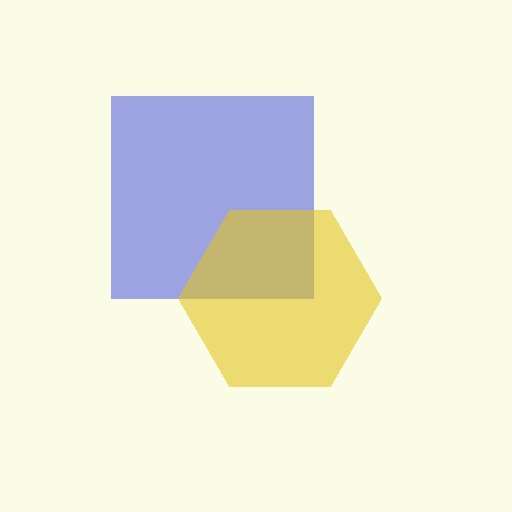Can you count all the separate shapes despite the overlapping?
Yes, there are 2 separate shapes.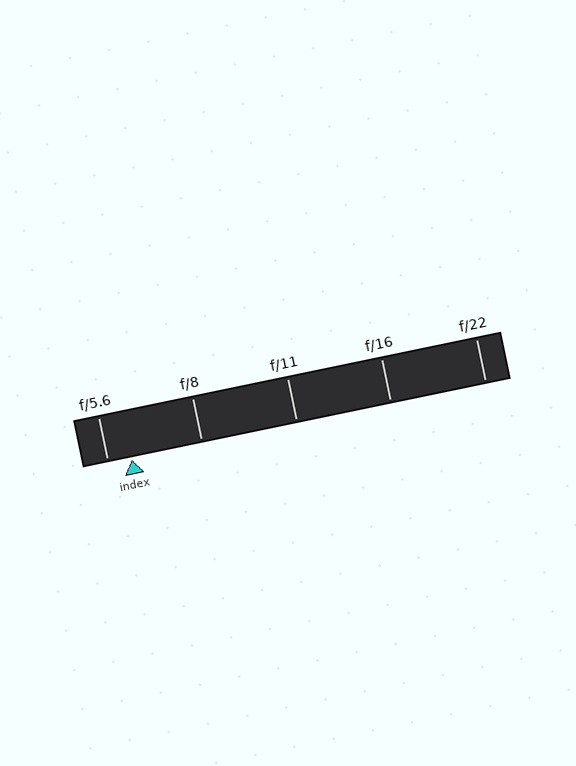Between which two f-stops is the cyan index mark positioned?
The index mark is between f/5.6 and f/8.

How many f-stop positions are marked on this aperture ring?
There are 5 f-stop positions marked.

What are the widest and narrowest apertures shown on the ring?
The widest aperture shown is f/5.6 and the narrowest is f/22.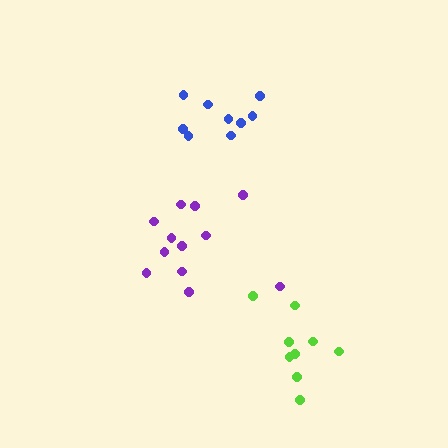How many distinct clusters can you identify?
There are 3 distinct clusters.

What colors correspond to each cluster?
The clusters are colored: purple, blue, lime.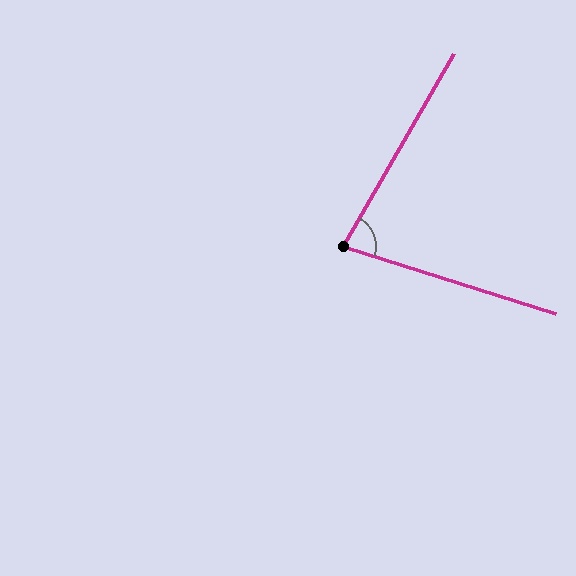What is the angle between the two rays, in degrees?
Approximately 78 degrees.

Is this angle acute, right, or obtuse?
It is acute.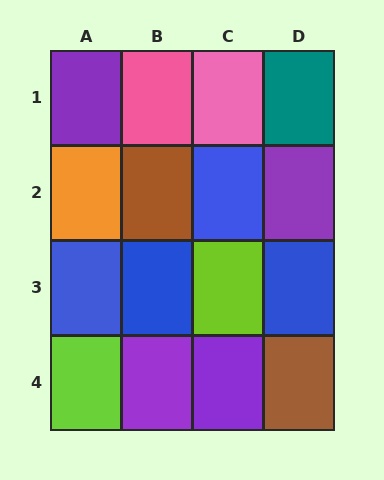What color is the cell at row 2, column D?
Purple.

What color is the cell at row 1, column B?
Pink.